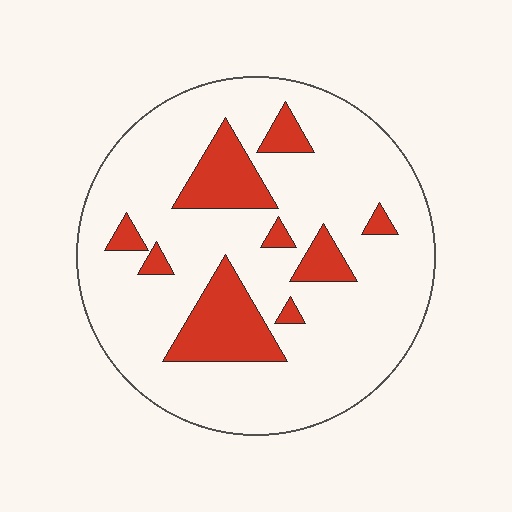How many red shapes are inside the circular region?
9.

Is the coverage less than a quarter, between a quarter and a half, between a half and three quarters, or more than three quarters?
Less than a quarter.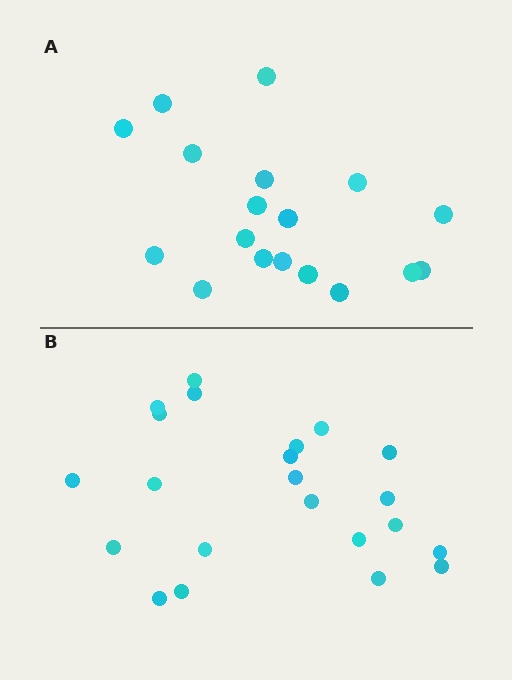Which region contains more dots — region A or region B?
Region B (the bottom region) has more dots.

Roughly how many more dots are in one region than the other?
Region B has about 4 more dots than region A.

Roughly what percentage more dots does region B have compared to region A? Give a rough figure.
About 20% more.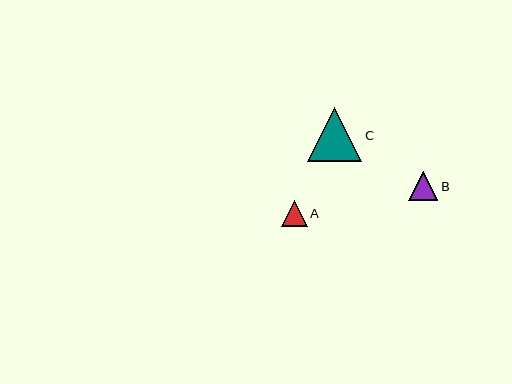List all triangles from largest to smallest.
From largest to smallest: C, B, A.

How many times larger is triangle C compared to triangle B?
Triangle C is approximately 1.9 times the size of triangle B.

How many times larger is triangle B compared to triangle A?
Triangle B is approximately 1.1 times the size of triangle A.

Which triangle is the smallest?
Triangle A is the smallest with a size of approximately 26 pixels.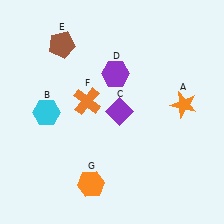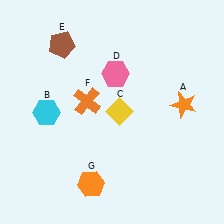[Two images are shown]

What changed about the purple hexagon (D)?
In Image 1, D is purple. In Image 2, it changed to pink.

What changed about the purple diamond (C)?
In Image 1, C is purple. In Image 2, it changed to yellow.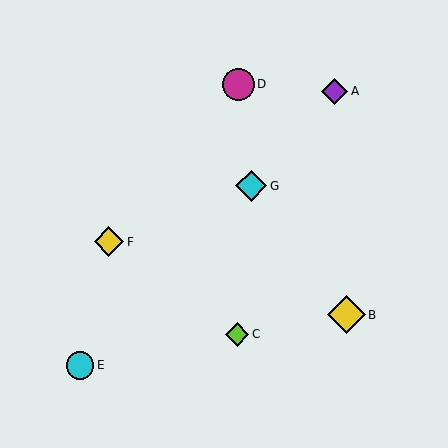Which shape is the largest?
The yellow diamond (labeled B) is the largest.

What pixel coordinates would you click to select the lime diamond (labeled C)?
Click at (237, 334) to select the lime diamond C.